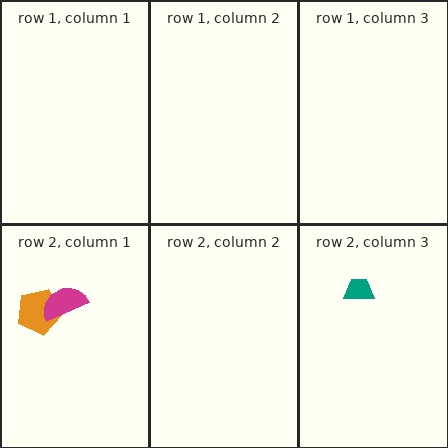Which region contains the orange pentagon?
The row 2, column 1 region.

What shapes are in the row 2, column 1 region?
The orange pentagon, the magenta semicircle.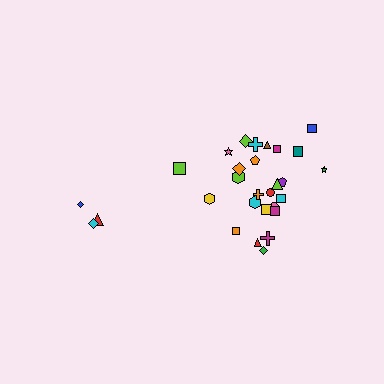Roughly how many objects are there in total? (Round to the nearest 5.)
Roughly 30 objects in total.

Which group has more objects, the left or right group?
The right group.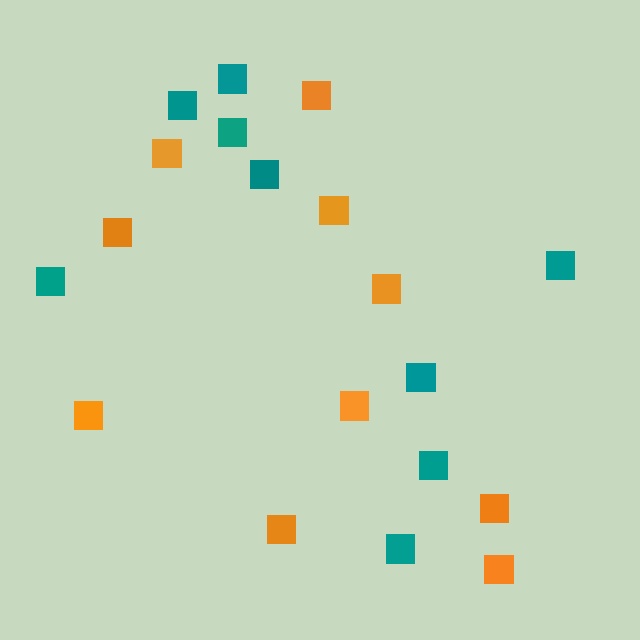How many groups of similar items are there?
There are 2 groups: one group of teal squares (9) and one group of orange squares (10).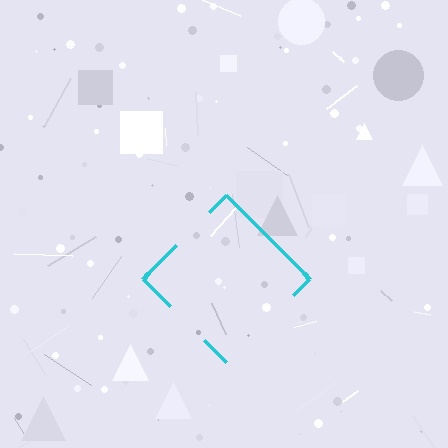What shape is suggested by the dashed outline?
The dashed outline suggests a diamond.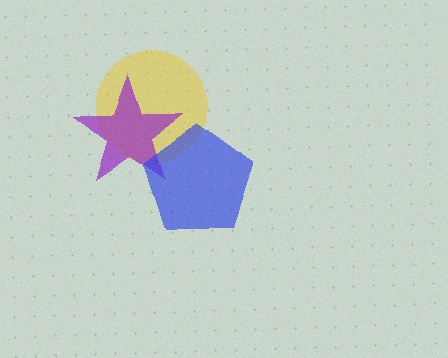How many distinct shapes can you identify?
There are 3 distinct shapes: a yellow circle, a purple star, a blue pentagon.